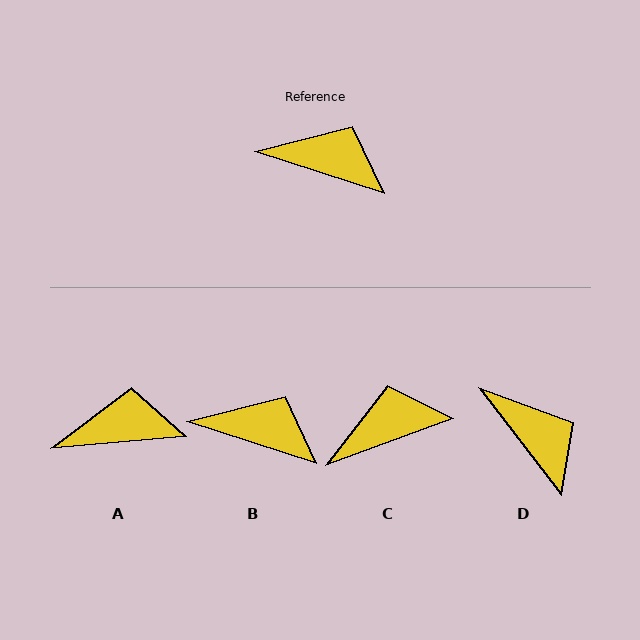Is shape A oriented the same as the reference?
No, it is off by about 23 degrees.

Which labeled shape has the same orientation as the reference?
B.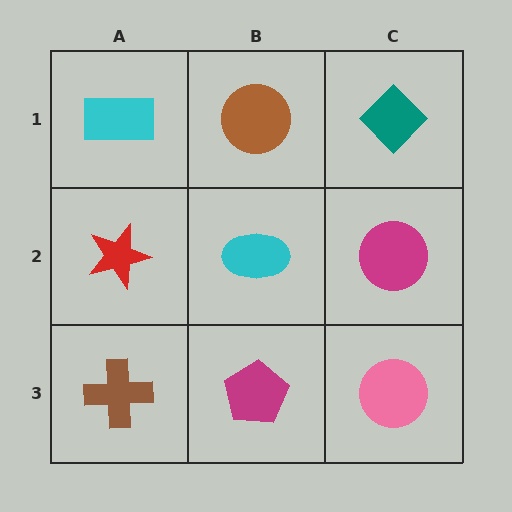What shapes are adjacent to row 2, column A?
A cyan rectangle (row 1, column A), a brown cross (row 3, column A), a cyan ellipse (row 2, column B).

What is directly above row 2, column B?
A brown circle.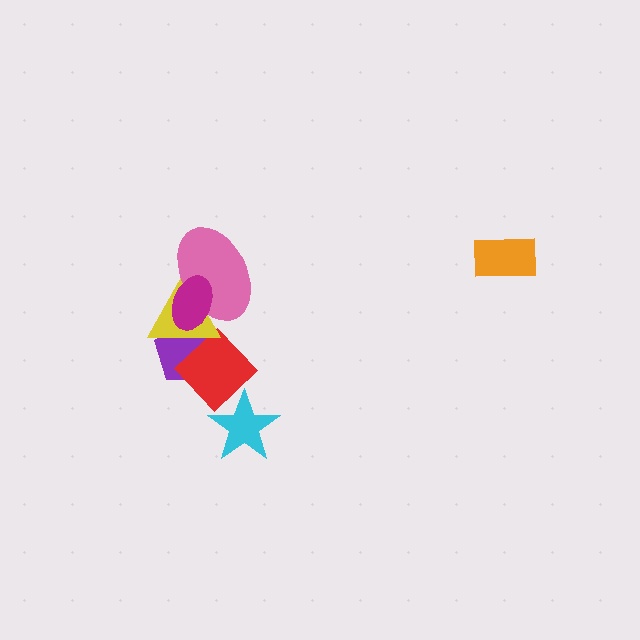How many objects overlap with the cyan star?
0 objects overlap with the cyan star.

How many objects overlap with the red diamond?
2 objects overlap with the red diamond.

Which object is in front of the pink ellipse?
The magenta ellipse is in front of the pink ellipse.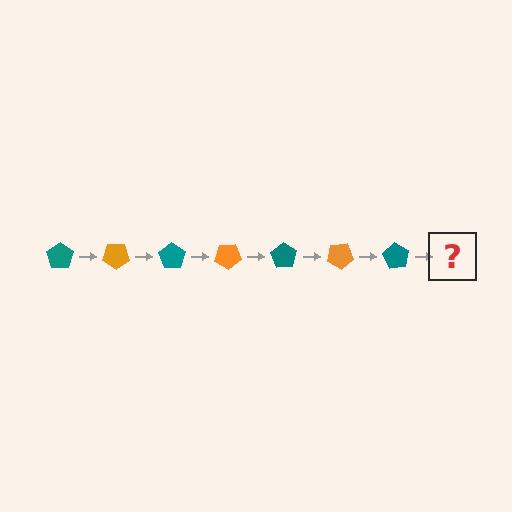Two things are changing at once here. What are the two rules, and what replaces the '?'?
The two rules are that it rotates 35 degrees each step and the color cycles through teal and orange. The '?' should be an orange pentagon, rotated 245 degrees from the start.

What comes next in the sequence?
The next element should be an orange pentagon, rotated 245 degrees from the start.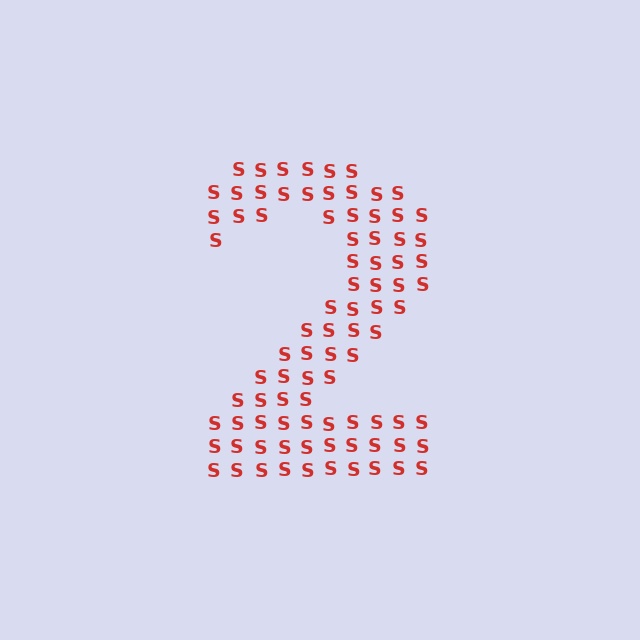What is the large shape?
The large shape is the digit 2.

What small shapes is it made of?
It is made of small letter S's.